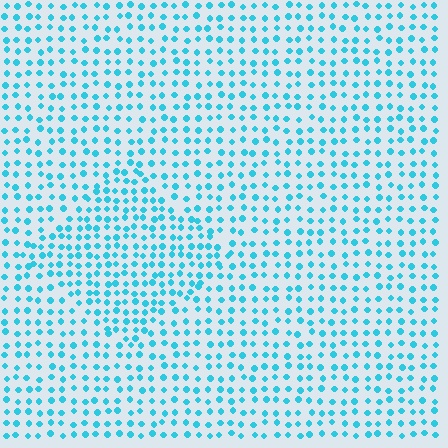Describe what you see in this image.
The image contains small cyan elements arranged at two different densities. A diamond-shaped region is visible where the elements are more densely packed than the surrounding area.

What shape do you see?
I see a diamond.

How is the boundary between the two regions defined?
The boundary is defined by a change in element density (approximately 1.5x ratio). All elements are the same color, size, and shape.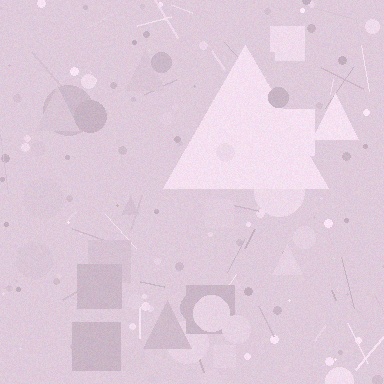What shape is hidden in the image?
A triangle is hidden in the image.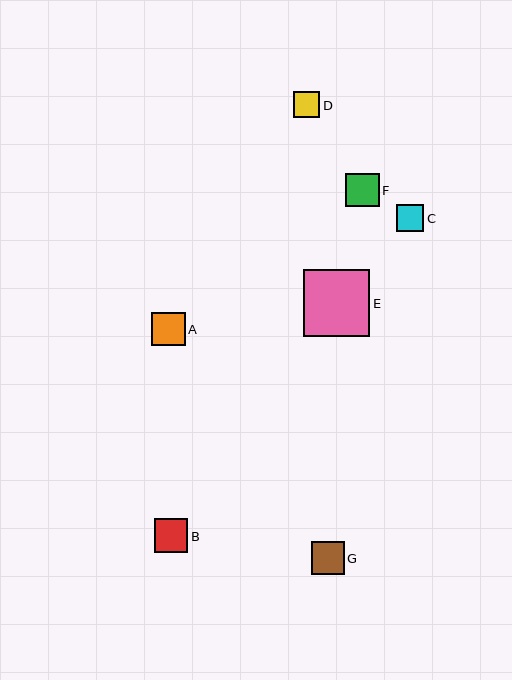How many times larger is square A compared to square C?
Square A is approximately 1.3 times the size of square C.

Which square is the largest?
Square E is the largest with a size of approximately 67 pixels.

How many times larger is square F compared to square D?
Square F is approximately 1.3 times the size of square D.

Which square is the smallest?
Square D is the smallest with a size of approximately 26 pixels.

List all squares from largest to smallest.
From largest to smallest: E, A, F, B, G, C, D.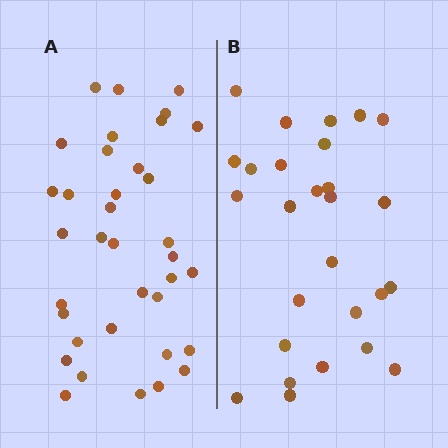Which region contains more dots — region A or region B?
Region A (the left region) has more dots.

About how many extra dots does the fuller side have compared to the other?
Region A has roughly 8 or so more dots than region B.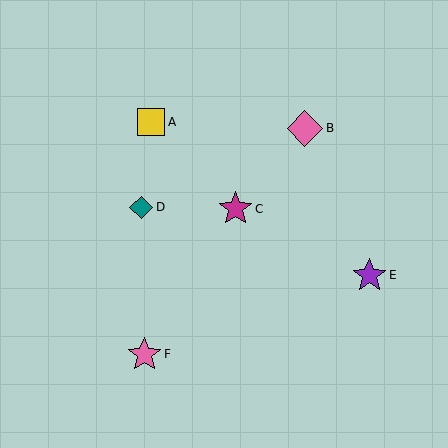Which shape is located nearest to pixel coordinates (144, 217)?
The teal diamond (labeled D) at (141, 207) is nearest to that location.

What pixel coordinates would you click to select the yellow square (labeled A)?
Click at (151, 122) to select the yellow square A.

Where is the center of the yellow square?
The center of the yellow square is at (151, 122).